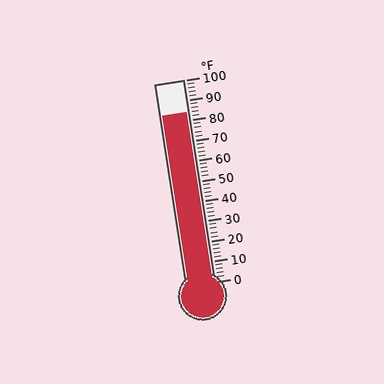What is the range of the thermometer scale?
The thermometer scale ranges from 0°F to 100°F.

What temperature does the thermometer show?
The thermometer shows approximately 84°F.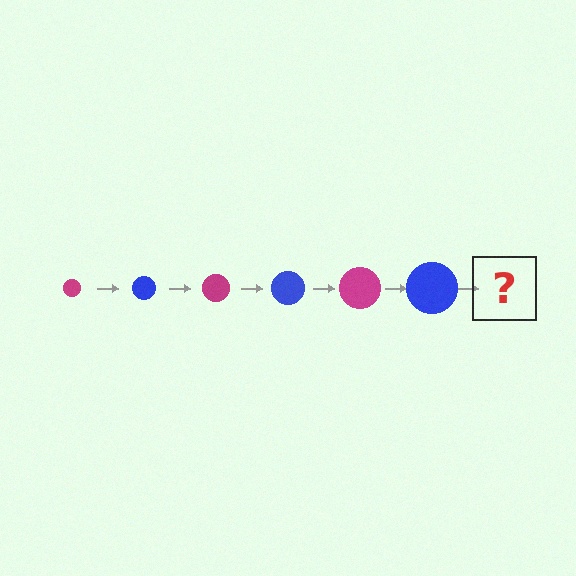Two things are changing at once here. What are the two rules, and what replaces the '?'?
The two rules are that the circle grows larger each step and the color cycles through magenta and blue. The '?' should be a magenta circle, larger than the previous one.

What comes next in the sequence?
The next element should be a magenta circle, larger than the previous one.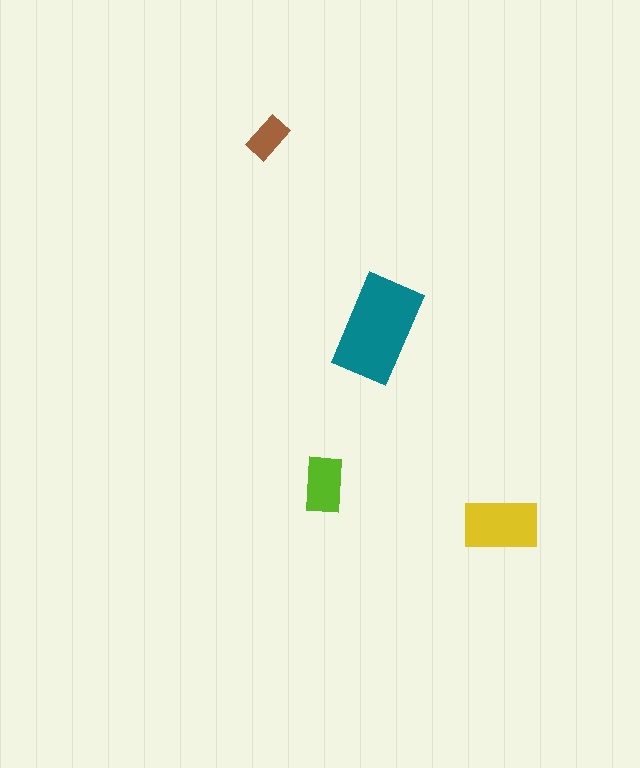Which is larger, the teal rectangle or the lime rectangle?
The teal one.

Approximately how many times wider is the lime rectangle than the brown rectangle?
About 1.5 times wider.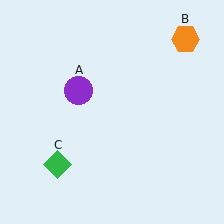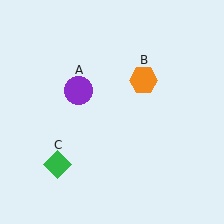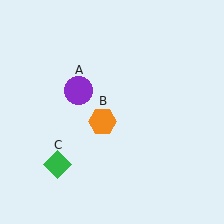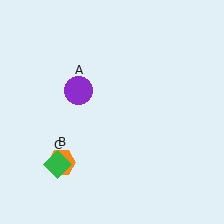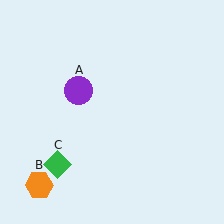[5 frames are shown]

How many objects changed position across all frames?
1 object changed position: orange hexagon (object B).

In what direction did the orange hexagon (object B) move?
The orange hexagon (object B) moved down and to the left.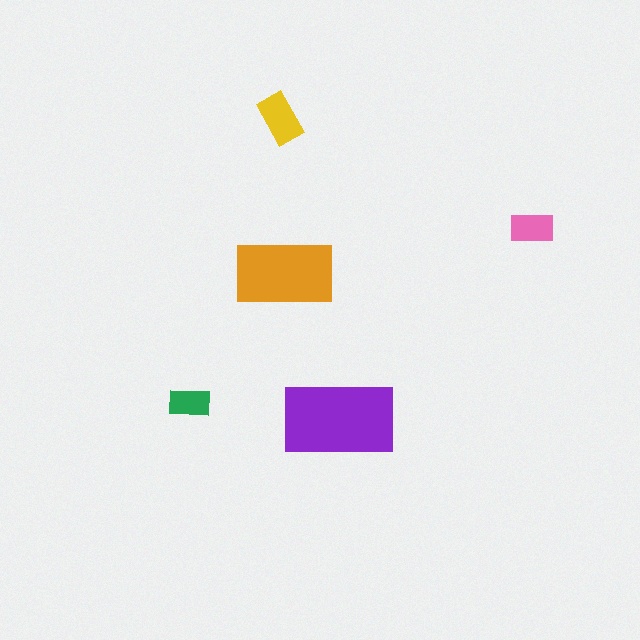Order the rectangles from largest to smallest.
the purple one, the orange one, the yellow one, the pink one, the green one.